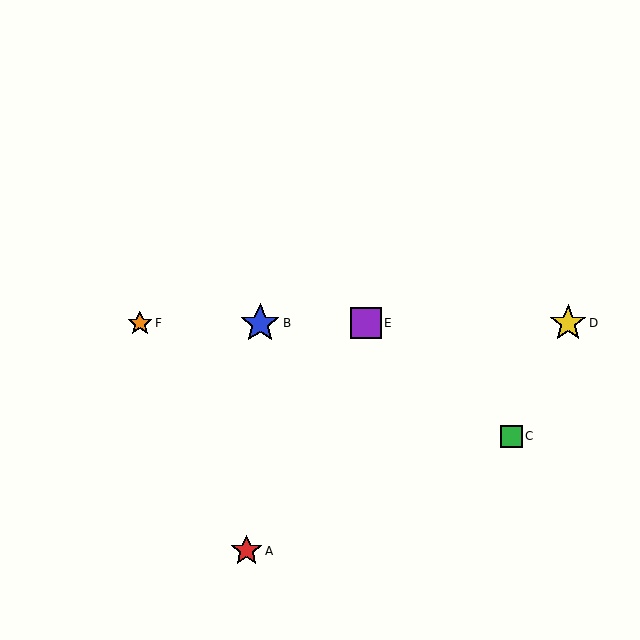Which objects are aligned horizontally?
Objects B, D, E, F are aligned horizontally.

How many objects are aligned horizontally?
4 objects (B, D, E, F) are aligned horizontally.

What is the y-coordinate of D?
Object D is at y≈323.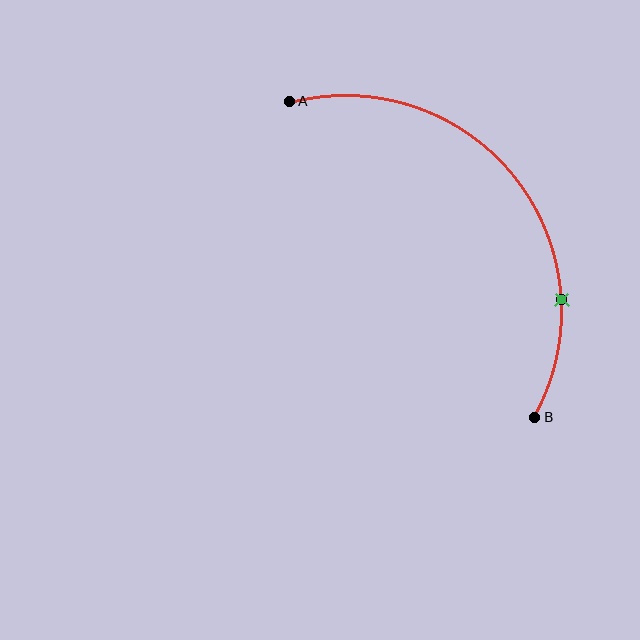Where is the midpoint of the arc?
The arc midpoint is the point on the curve farthest from the straight line joining A and B. It sits above and to the right of that line.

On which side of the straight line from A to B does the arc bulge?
The arc bulges above and to the right of the straight line connecting A and B.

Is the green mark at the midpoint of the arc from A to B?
No. The green mark lies on the arc but is closer to endpoint B. The arc midpoint would be at the point on the curve equidistant along the arc from both A and B.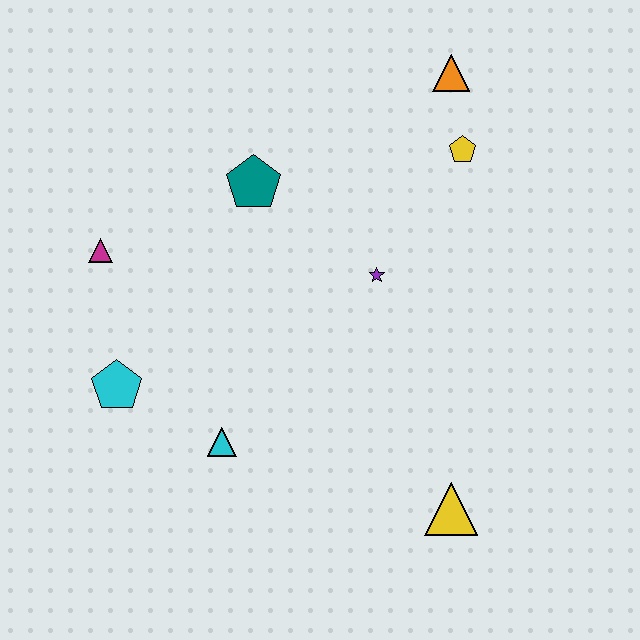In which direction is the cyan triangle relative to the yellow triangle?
The cyan triangle is to the left of the yellow triangle.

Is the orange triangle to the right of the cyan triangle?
Yes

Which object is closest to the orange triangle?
The yellow pentagon is closest to the orange triangle.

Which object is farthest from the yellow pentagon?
The cyan pentagon is farthest from the yellow pentagon.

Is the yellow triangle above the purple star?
No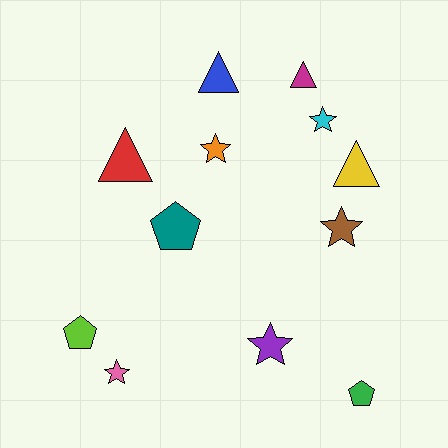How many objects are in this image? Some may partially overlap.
There are 12 objects.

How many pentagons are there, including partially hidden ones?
There are 3 pentagons.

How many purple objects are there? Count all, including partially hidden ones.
There is 1 purple object.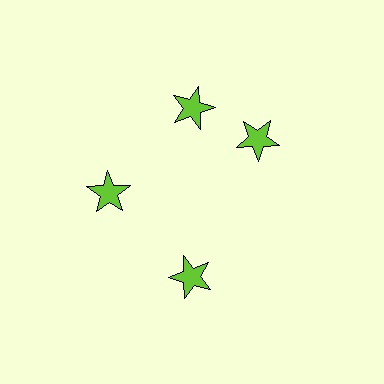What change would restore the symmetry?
The symmetry would be restored by rotating it back into even spacing with its neighbors so that all 4 stars sit at equal angles and equal distance from the center.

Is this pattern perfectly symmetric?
No. The 4 lime stars are arranged in a ring, but one element near the 3 o'clock position is rotated out of alignment along the ring, breaking the 4-fold rotational symmetry.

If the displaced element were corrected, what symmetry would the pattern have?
It would have 4-fold rotational symmetry — the pattern would map onto itself every 90 degrees.